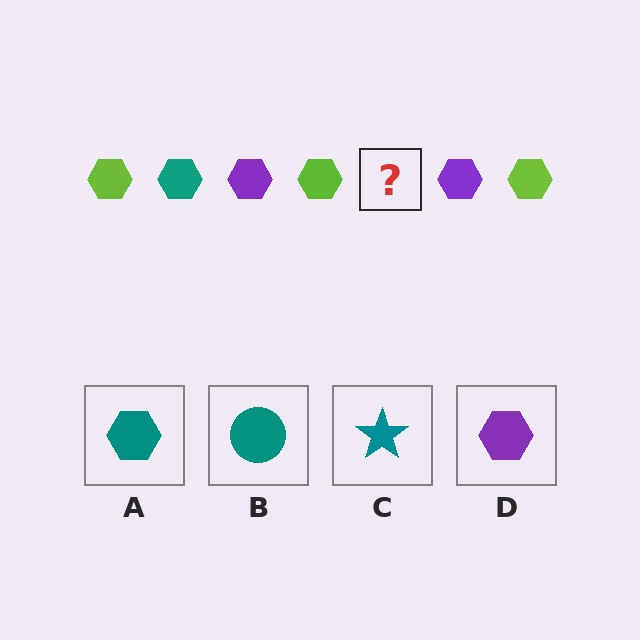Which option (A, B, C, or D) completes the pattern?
A.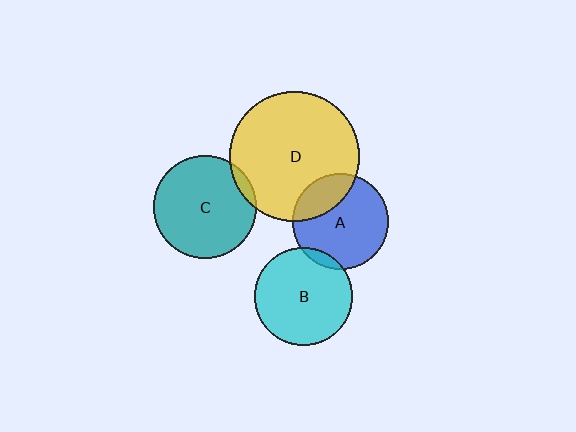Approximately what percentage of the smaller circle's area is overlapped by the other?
Approximately 5%.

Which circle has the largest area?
Circle D (yellow).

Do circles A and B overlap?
Yes.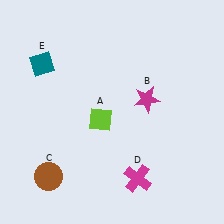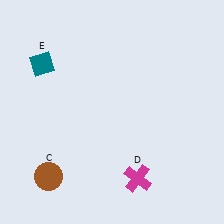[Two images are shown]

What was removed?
The lime diamond (A), the magenta star (B) were removed in Image 2.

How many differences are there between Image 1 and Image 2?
There are 2 differences between the two images.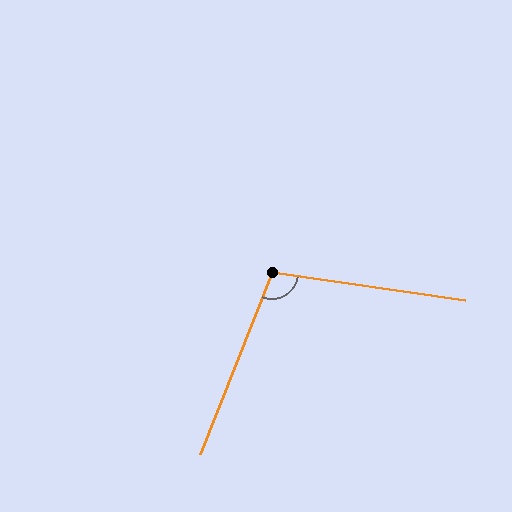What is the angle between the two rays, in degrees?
Approximately 104 degrees.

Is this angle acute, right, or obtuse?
It is obtuse.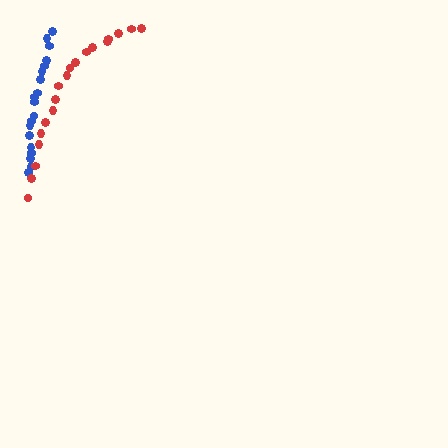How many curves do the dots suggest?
There are 2 distinct paths.